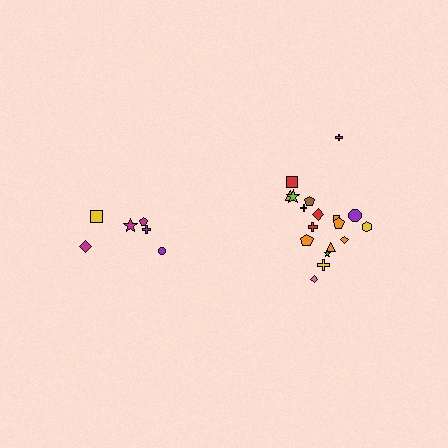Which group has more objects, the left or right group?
The right group.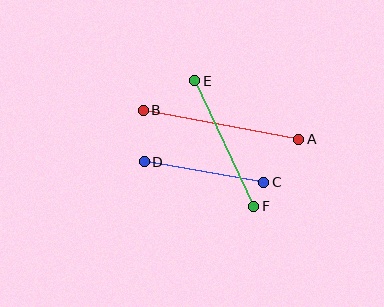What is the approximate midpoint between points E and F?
The midpoint is at approximately (224, 144) pixels.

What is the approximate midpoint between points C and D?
The midpoint is at approximately (204, 172) pixels.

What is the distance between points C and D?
The distance is approximately 121 pixels.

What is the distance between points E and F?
The distance is approximately 139 pixels.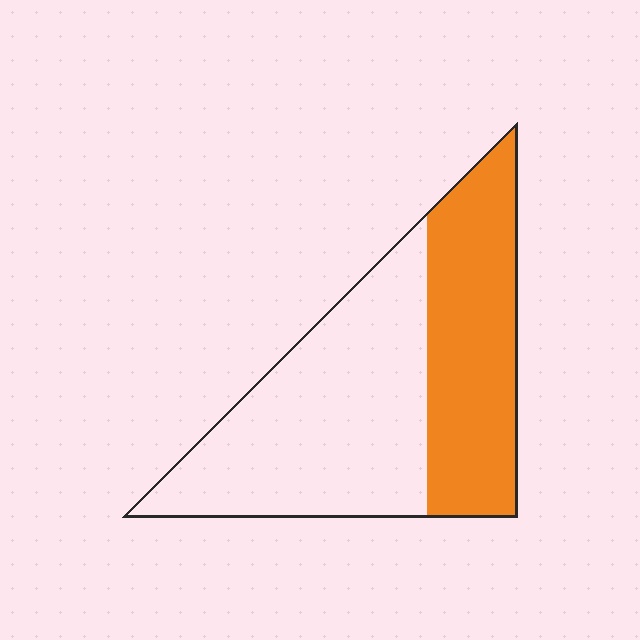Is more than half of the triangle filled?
No.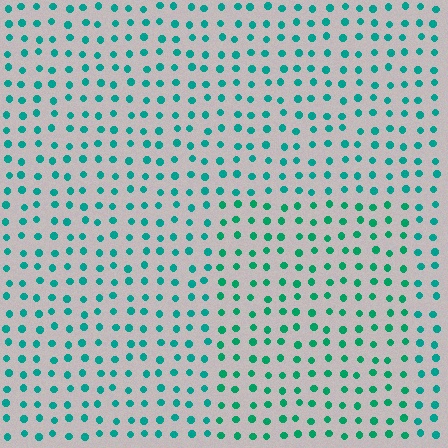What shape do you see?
I see a rectangle.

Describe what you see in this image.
The image is filled with small teal elements in a uniform arrangement. A rectangle-shaped region is visible where the elements are tinted to a slightly different hue, forming a subtle color boundary.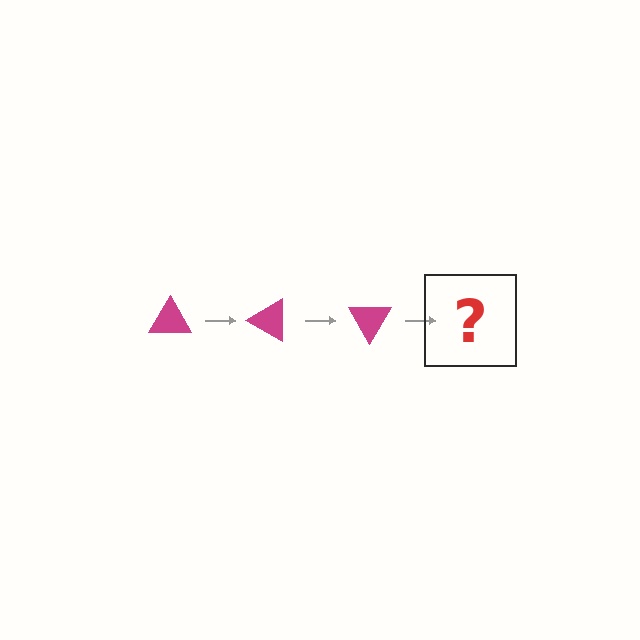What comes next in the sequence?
The next element should be a magenta triangle rotated 90 degrees.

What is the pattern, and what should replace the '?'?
The pattern is that the triangle rotates 30 degrees each step. The '?' should be a magenta triangle rotated 90 degrees.